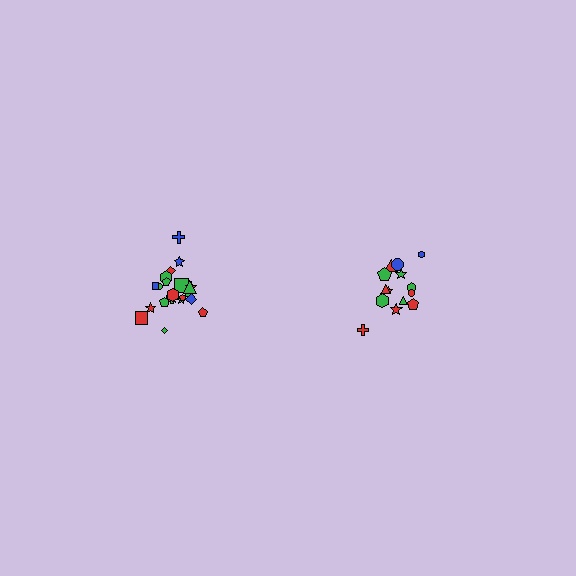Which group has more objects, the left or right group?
The left group.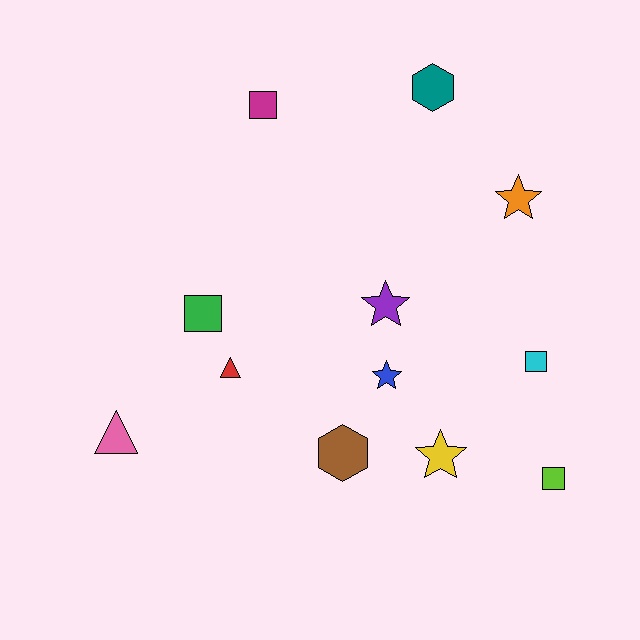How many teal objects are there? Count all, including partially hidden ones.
There is 1 teal object.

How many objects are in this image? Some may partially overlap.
There are 12 objects.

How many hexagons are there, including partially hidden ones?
There are 2 hexagons.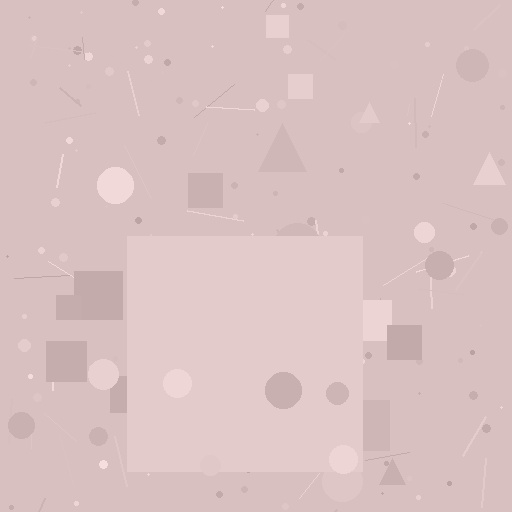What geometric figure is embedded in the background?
A square is embedded in the background.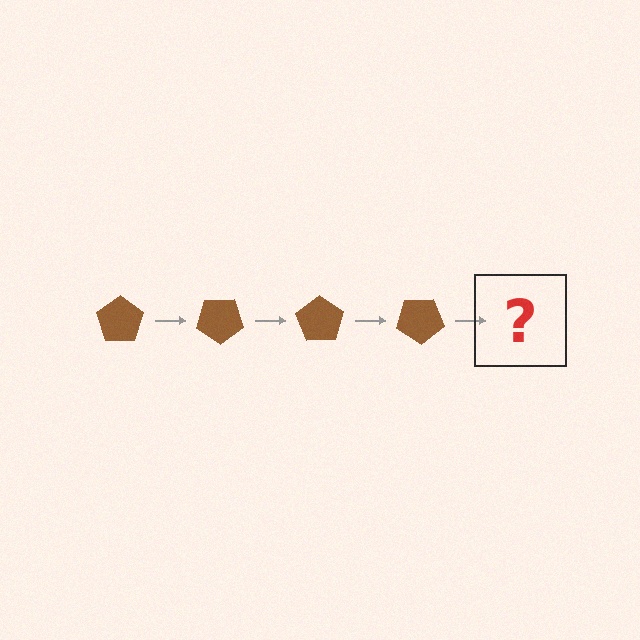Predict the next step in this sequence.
The next step is a brown pentagon rotated 140 degrees.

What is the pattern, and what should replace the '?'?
The pattern is that the pentagon rotates 35 degrees each step. The '?' should be a brown pentagon rotated 140 degrees.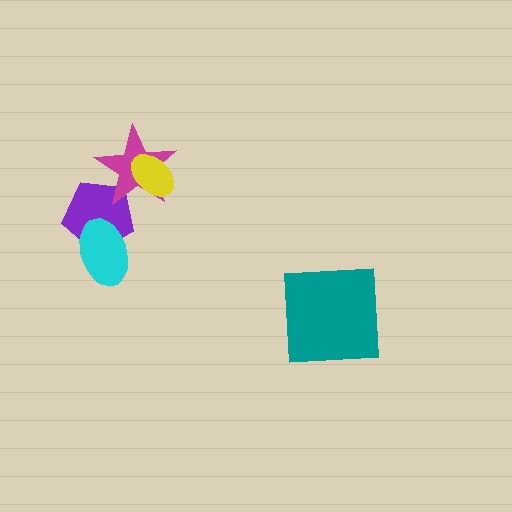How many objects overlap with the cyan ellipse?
1 object overlaps with the cyan ellipse.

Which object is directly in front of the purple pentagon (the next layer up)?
The magenta star is directly in front of the purple pentagon.